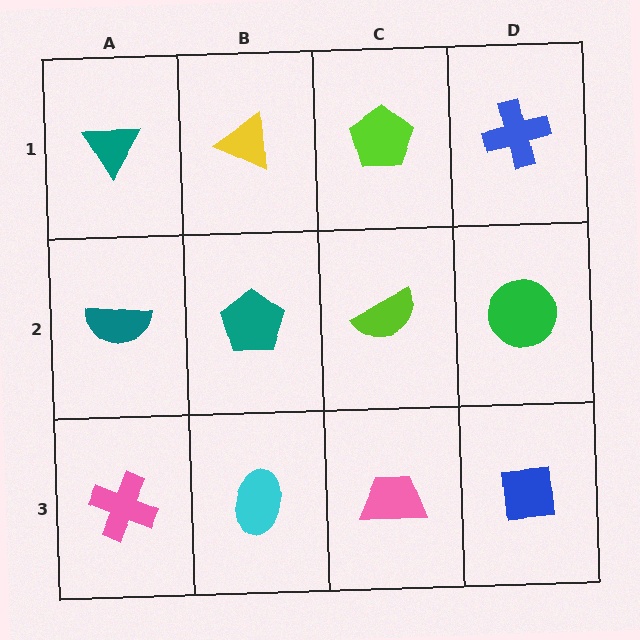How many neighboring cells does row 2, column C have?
4.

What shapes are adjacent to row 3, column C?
A lime semicircle (row 2, column C), a cyan ellipse (row 3, column B), a blue square (row 3, column D).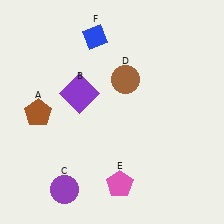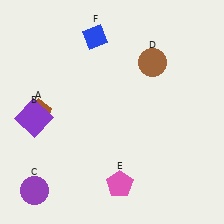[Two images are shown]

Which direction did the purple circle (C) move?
The purple circle (C) moved left.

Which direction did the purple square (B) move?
The purple square (B) moved left.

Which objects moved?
The objects that moved are: the purple square (B), the purple circle (C), the brown circle (D).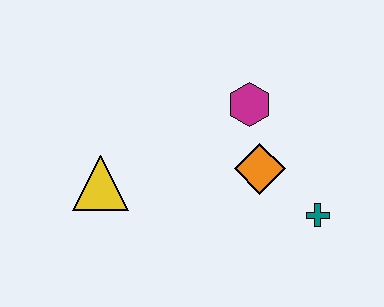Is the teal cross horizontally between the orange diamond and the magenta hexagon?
No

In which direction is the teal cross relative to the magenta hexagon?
The teal cross is below the magenta hexagon.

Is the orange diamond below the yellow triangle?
No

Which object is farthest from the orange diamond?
The yellow triangle is farthest from the orange diamond.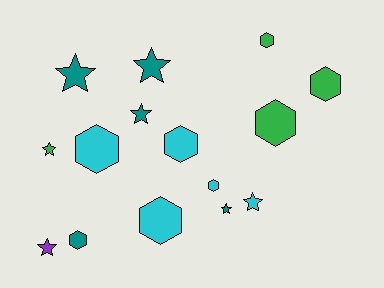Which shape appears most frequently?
Hexagon, with 8 objects.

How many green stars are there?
There is 1 green star.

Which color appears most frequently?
Teal, with 5 objects.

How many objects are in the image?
There are 15 objects.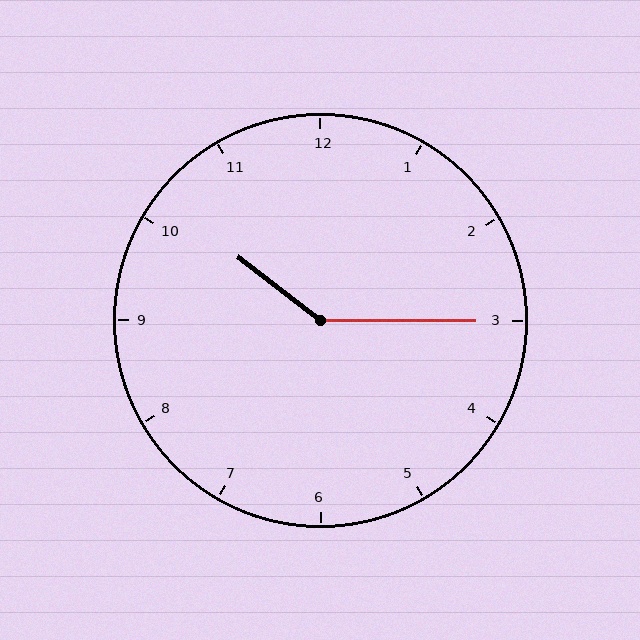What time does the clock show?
10:15.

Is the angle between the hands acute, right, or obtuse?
It is obtuse.